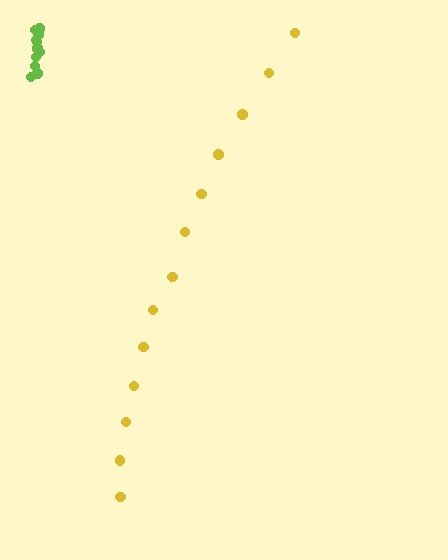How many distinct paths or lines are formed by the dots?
There are 2 distinct paths.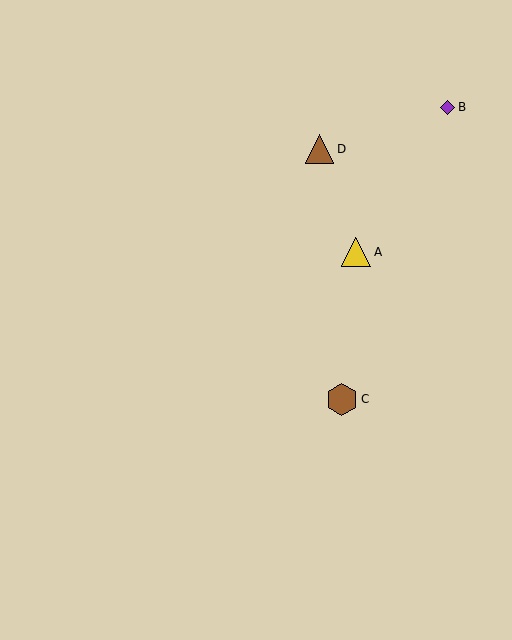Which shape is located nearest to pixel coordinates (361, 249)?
The yellow triangle (labeled A) at (356, 252) is nearest to that location.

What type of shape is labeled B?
Shape B is a purple diamond.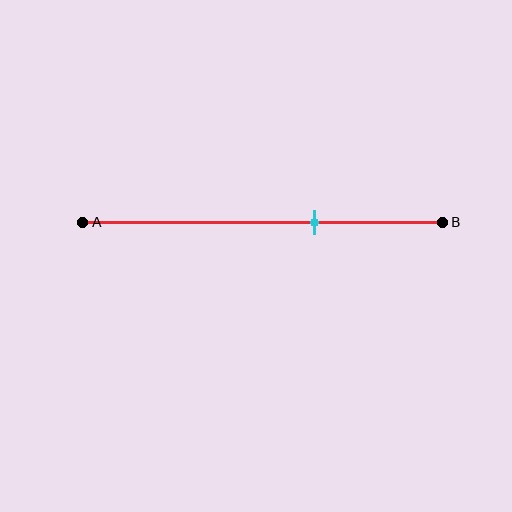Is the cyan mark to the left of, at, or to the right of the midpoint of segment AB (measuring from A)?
The cyan mark is to the right of the midpoint of segment AB.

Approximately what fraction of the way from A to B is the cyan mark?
The cyan mark is approximately 65% of the way from A to B.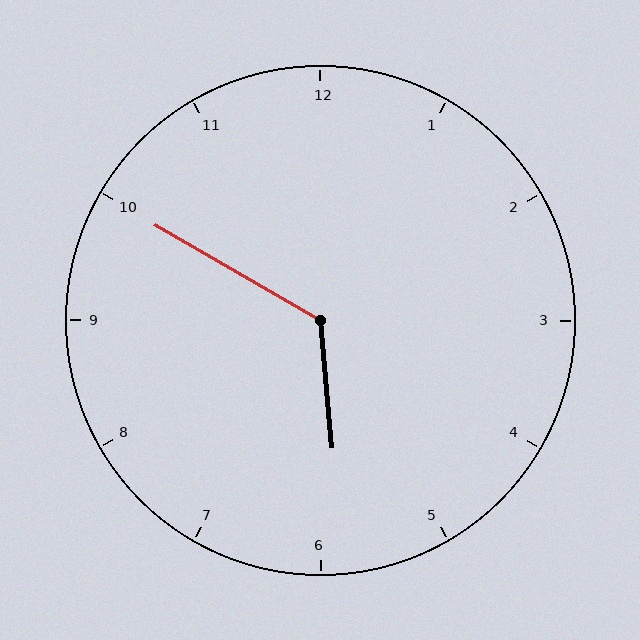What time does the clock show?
5:50.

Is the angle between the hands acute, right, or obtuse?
It is obtuse.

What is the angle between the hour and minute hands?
Approximately 125 degrees.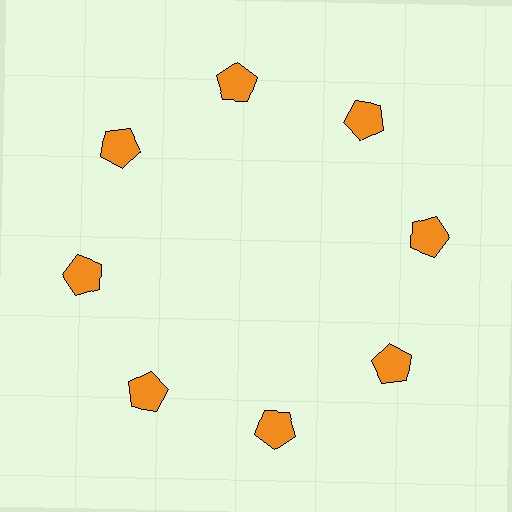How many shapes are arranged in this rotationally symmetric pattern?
There are 8 shapes, arranged in 8 groups of 1.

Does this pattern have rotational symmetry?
Yes, this pattern has 8-fold rotational symmetry. It looks the same after rotating 45 degrees around the center.